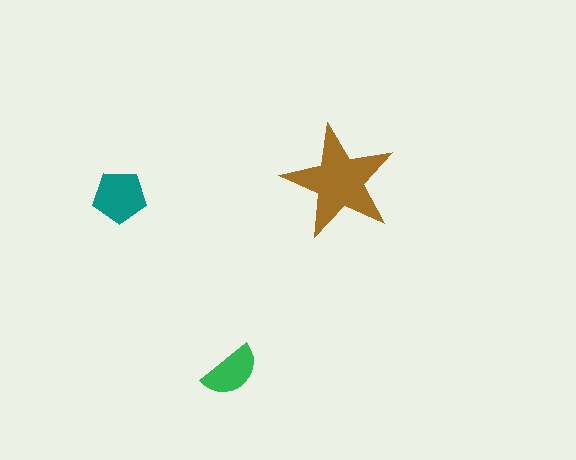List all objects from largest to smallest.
The brown star, the teal pentagon, the green semicircle.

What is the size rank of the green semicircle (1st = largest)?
3rd.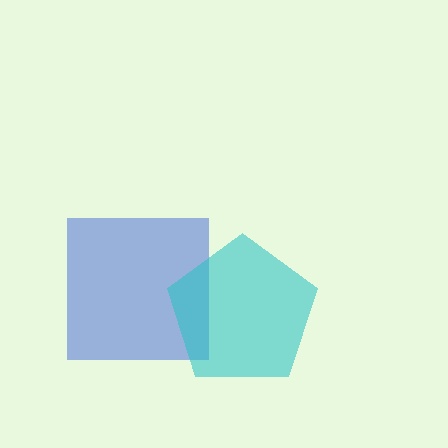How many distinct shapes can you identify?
There are 2 distinct shapes: a blue square, a cyan pentagon.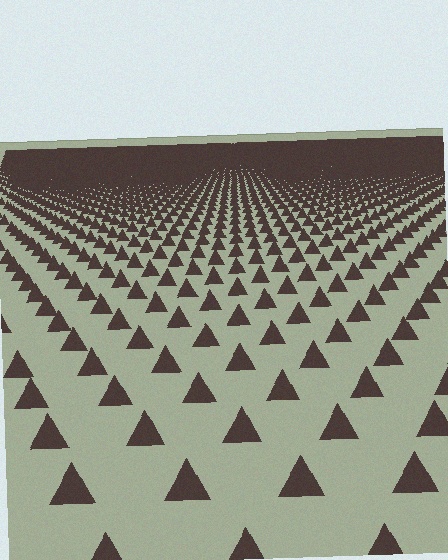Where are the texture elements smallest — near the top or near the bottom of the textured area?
Near the top.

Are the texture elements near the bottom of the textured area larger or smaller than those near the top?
Larger. Near the bottom, elements are closer to the viewer and appear at a bigger on-screen size.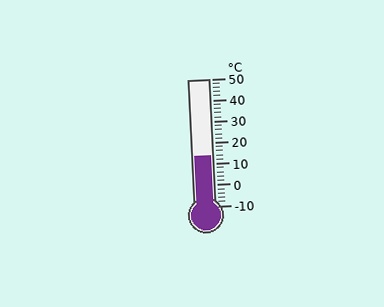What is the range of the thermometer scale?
The thermometer scale ranges from -10°C to 50°C.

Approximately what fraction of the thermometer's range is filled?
The thermometer is filled to approximately 40% of its range.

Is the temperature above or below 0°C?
The temperature is above 0°C.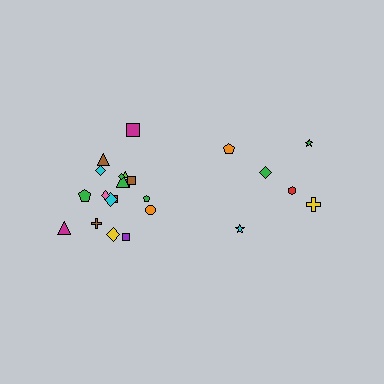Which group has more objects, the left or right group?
The left group.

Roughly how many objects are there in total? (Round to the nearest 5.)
Roughly 25 objects in total.